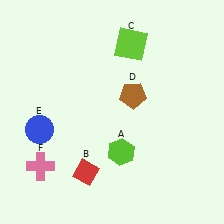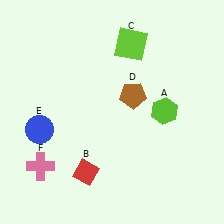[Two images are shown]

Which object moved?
The lime hexagon (A) moved right.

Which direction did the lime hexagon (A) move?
The lime hexagon (A) moved right.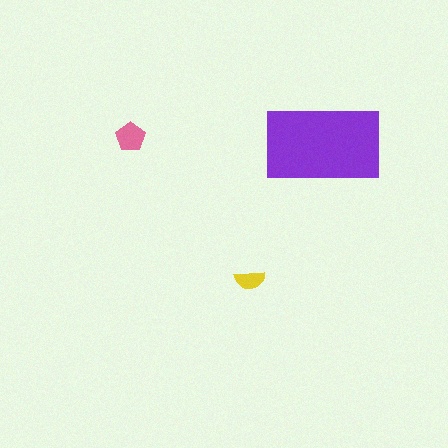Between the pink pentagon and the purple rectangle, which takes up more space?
The purple rectangle.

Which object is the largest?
The purple rectangle.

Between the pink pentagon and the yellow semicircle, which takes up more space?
The pink pentagon.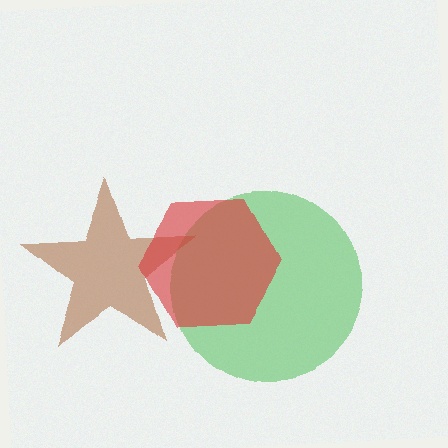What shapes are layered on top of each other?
The layered shapes are: a green circle, a brown star, a red hexagon.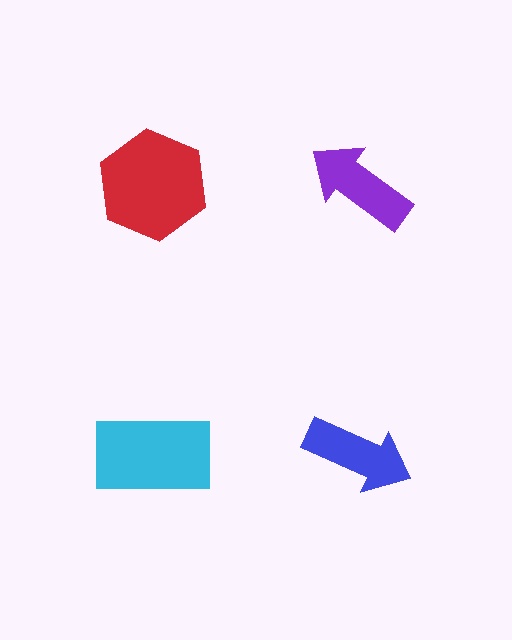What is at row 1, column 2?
A purple arrow.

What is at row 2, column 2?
A blue arrow.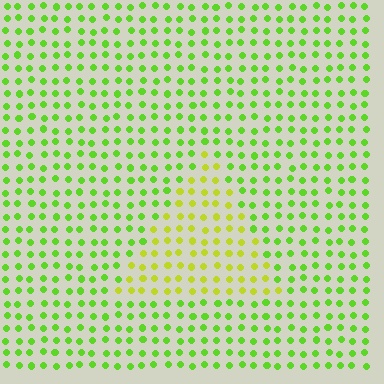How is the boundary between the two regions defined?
The boundary is defined purely by a slight shift in hue (about 33 degrees). Spacing, size, and orientation are identical on both sides.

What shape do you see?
I see a triangle.